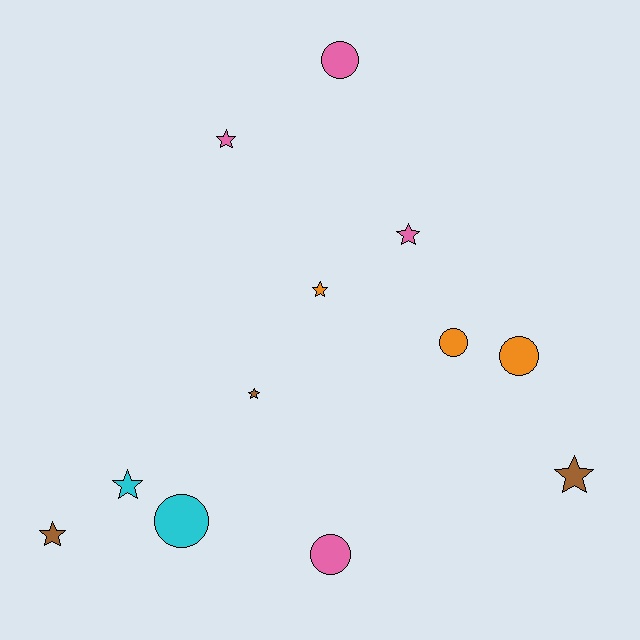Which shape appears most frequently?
Star, with 7 objects.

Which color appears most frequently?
Pink, with 4 objects.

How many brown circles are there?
There are no brown circles.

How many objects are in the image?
There are 12 objects.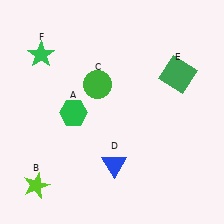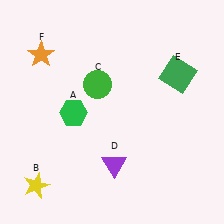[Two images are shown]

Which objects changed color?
B changed from lime to yellow. D changed from blue to purple. F changed from green to orange.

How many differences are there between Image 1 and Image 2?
There are 3 differences between the two images.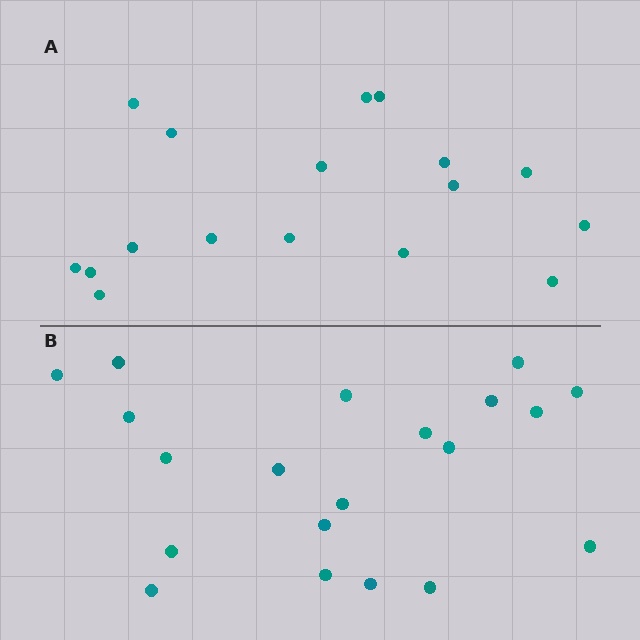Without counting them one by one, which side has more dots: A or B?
Region B (the bottom region) has more dots.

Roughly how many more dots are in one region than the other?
Region B has just a few more — roughly 2 or 3 more dots than region A.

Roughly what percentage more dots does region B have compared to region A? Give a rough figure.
About 20% more.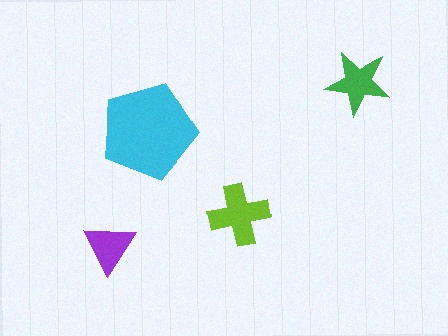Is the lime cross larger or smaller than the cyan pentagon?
Smaller.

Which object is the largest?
The cyan pentagon.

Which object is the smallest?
The purple triangle.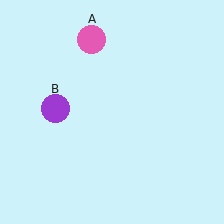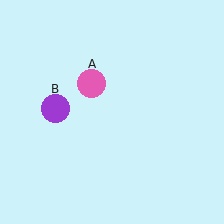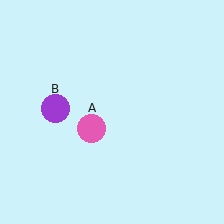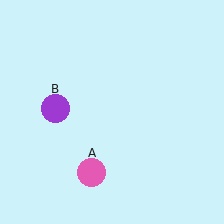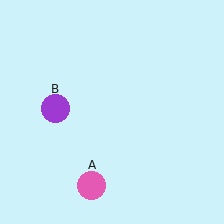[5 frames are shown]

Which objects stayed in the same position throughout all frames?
Purple circle (object B) remained stationary.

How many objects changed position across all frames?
1 object changed position: pink circle (object A).